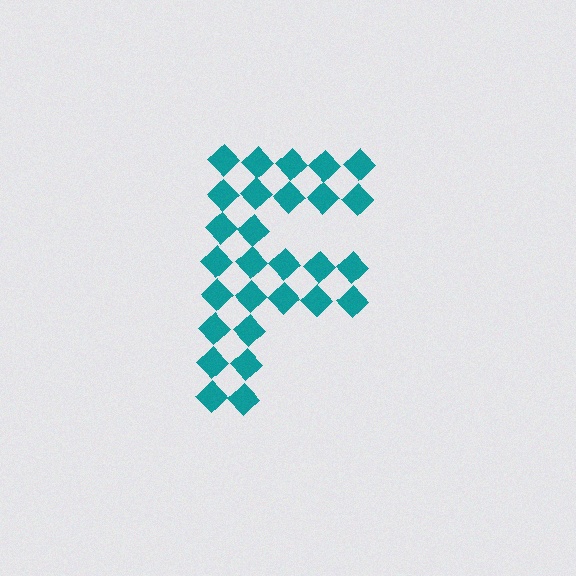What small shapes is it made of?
It is made of small diamonds.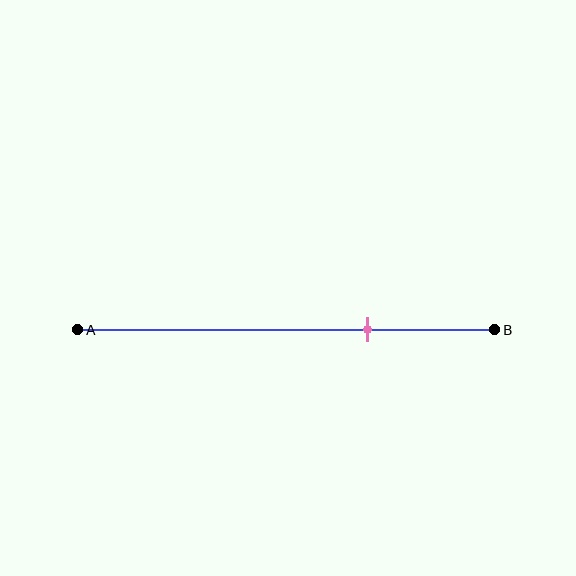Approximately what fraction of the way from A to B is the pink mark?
The pink mark is approximately 70% of the way from A to B.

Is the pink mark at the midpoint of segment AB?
No, the mark is at about 70% from A, not at the 50% midpoint.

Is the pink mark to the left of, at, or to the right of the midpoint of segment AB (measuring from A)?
The pink mark is to the right of the midpoint of segment AB.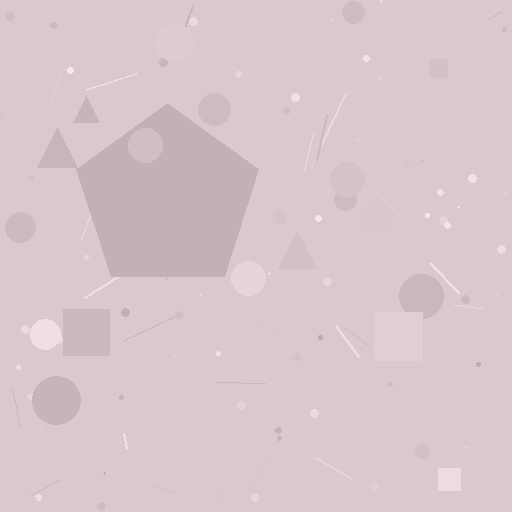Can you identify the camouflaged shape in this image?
The camouflaged shape is a pentagon.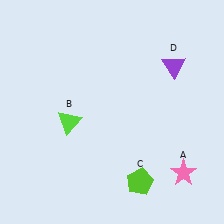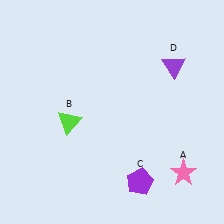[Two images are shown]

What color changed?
The pentagon (C) changed from lime in Image 1 to purple in Image 2.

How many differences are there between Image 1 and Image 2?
There is 1 difference between the two images.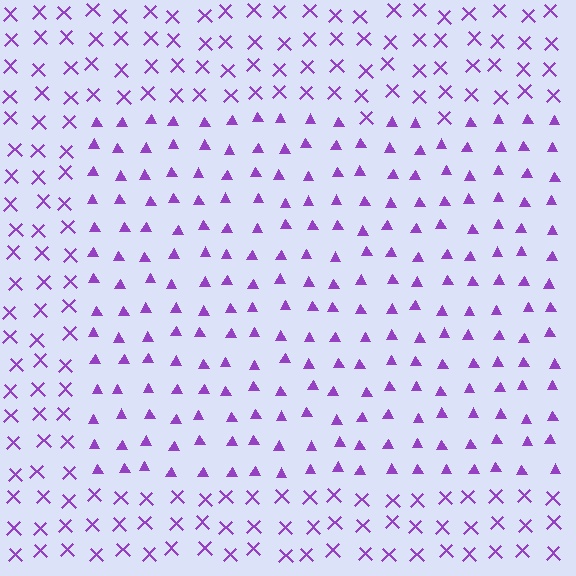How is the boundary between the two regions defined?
The boundary is defined by a change in element shape: triangles inside vs. X marks outside. All elements share the same color and spacing.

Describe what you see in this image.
The image is filled with small purple elements arranged in a uniform grid. A rectangle-shaped region contains triangles, while the surrounding area contains X marks. The boundary is defined purely by the change in element shape.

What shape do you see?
I see a rectangle.